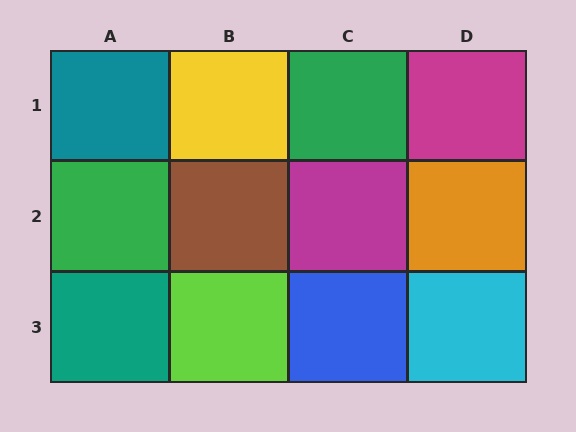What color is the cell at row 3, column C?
Blue.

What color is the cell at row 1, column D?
Magenta.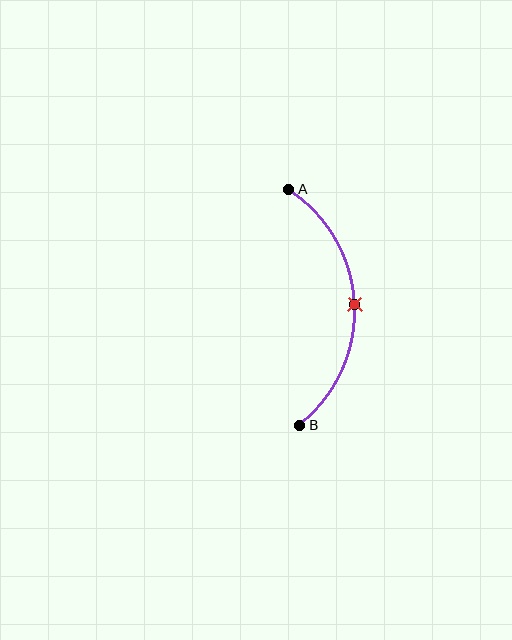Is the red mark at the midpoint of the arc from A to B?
Yes. The red mark lies on the arc at equal arc-length from both A and B — it is the arc midpoint.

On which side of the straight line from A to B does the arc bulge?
The arc bulges to the right of the straight line connecting A and B.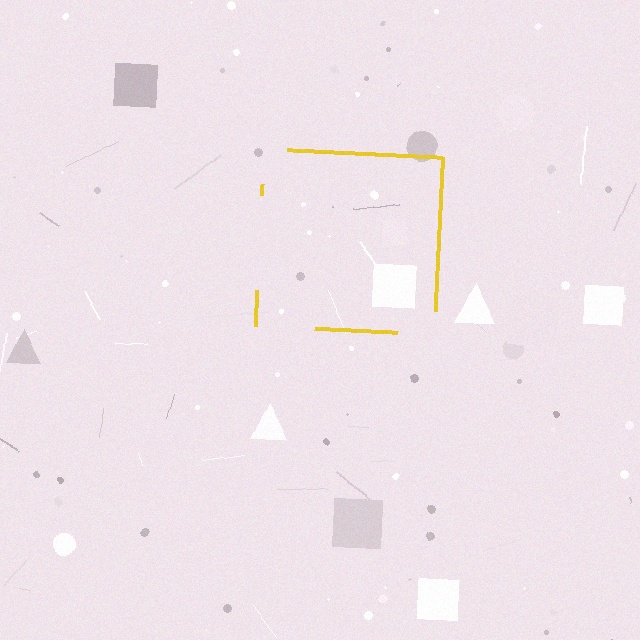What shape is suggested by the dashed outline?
The dashed outline suggests a square.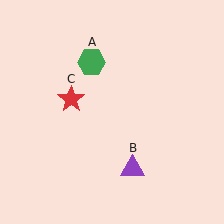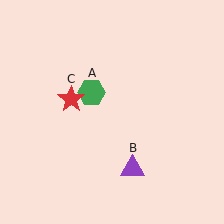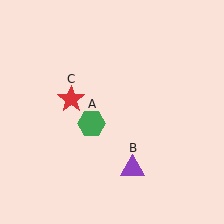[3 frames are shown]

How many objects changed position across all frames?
1 object changed position: green hexagon (object A).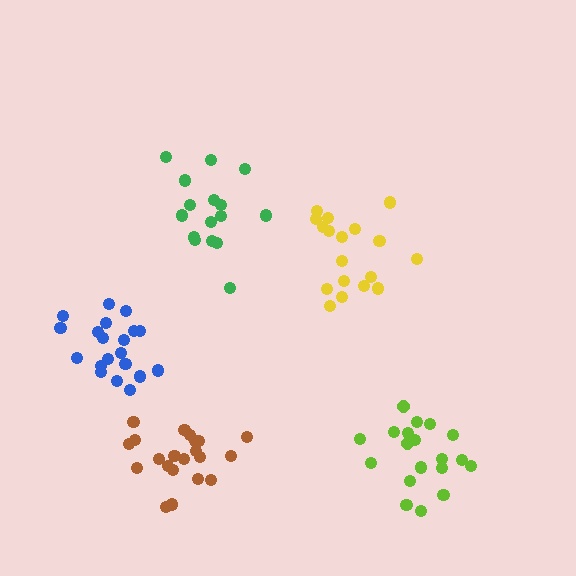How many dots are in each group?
Group 1: 18 dots, Group 2: 20 dots, Group 3: 19 dots, Group 4: 21 dots, Group 5: 16 dots (94 total).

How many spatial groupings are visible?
There are 5 spatial groupings.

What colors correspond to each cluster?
The clusters are colored: yellow, blue, lime, brown, green.